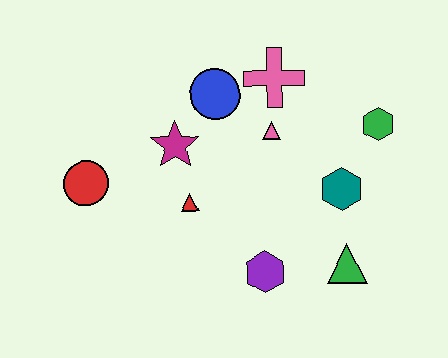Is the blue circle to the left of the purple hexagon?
Yes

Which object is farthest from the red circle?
The green hexagon is farthest from the red circle.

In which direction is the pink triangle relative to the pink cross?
The pink triangle is below the pink cross.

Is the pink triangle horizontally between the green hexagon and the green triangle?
No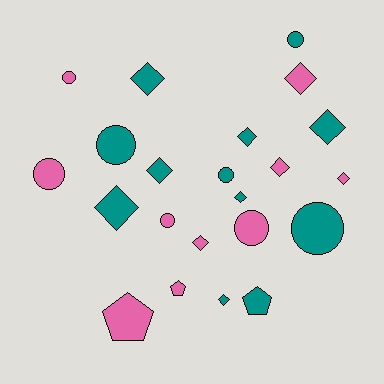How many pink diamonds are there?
There are 4 pink diamonds.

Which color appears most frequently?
Teal, with 12 objects.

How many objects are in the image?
There are 22 objects.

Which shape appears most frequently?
Diamond, with 11 objects.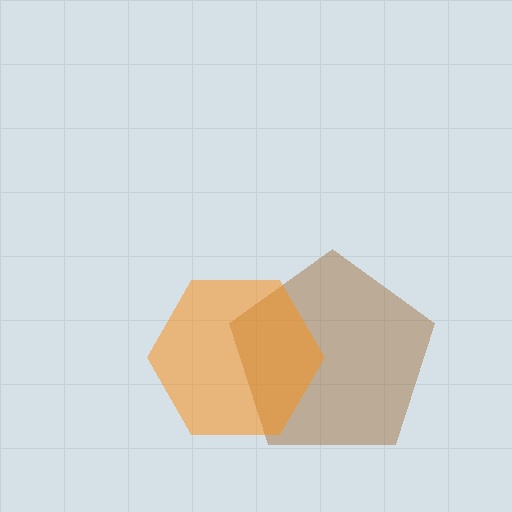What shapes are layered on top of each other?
The layered shapes are: a brown pentagon, an orange hexagon.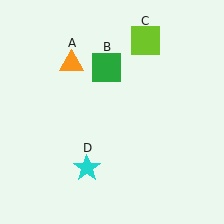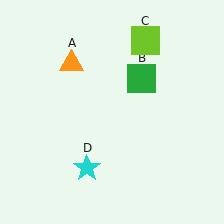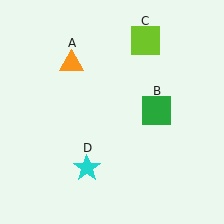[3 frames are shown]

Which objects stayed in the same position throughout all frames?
Orange triangle (object A) and lime square (object C) and cyan star (object D) remained stationary.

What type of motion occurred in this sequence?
The green square (object B) rotated clockwise around the center of the scene.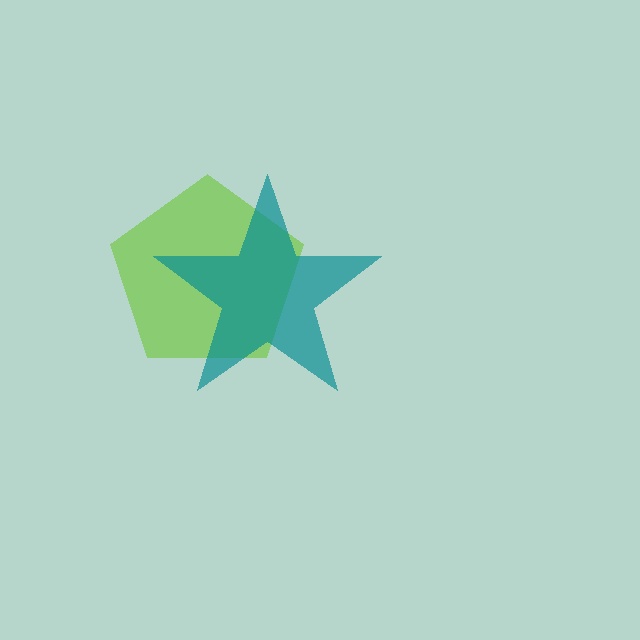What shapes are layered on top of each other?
The layered shapes are: a lime pentagon, a teal star.